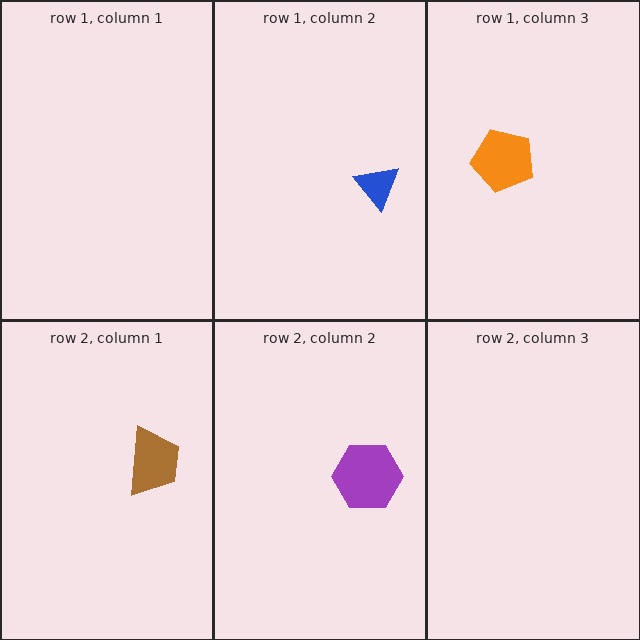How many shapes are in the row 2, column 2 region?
1.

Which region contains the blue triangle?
The row 1, column 2 region.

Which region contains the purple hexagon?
The row 2, column 2 region.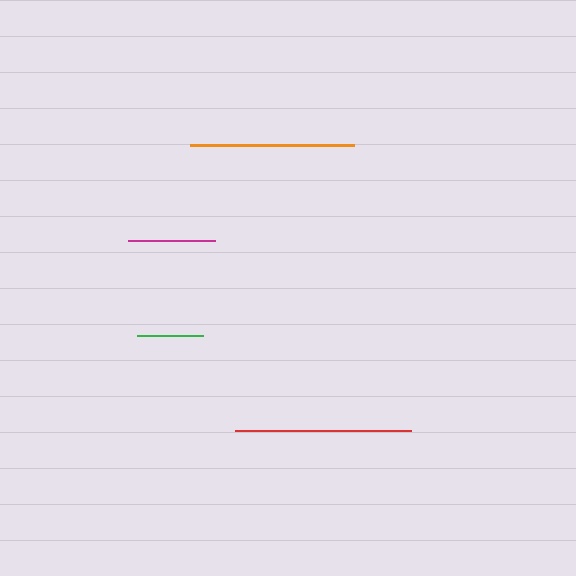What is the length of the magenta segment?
The magenta segment is approximately 87 pixels long.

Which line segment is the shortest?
The green line is the shortest at approximately 67 pixels.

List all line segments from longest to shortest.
From longest to shortest: red, orange, magenta, green.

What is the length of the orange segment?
The orange segment is approximately 163 pixels long.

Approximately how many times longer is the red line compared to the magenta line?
The red line is approximately 2.0 times the length of the magenta line.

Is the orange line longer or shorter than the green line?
The orange line is longer than the green line.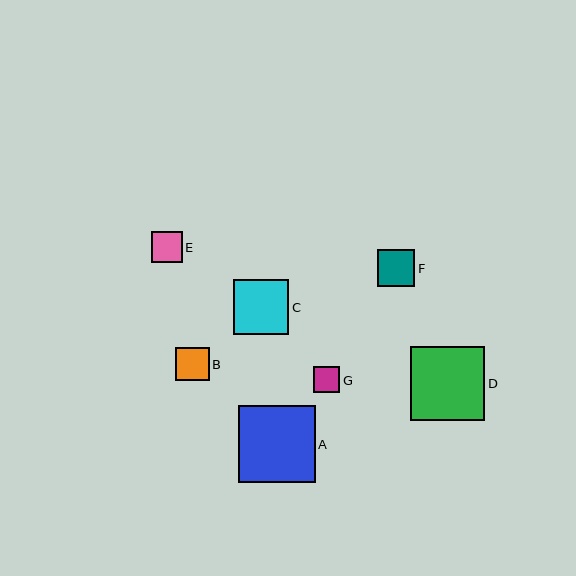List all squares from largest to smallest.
From largest to smallest: A, D, C, F, B, E, G.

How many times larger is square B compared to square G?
Square B is approximately 1.3 times the size of square G.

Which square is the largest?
Square A is the largest with a size of approximately 77 pixels.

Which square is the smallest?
Square G is the smallest with a size of approximately 26 pixels.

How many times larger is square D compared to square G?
Square D is approximately 2.8 times the size of square G.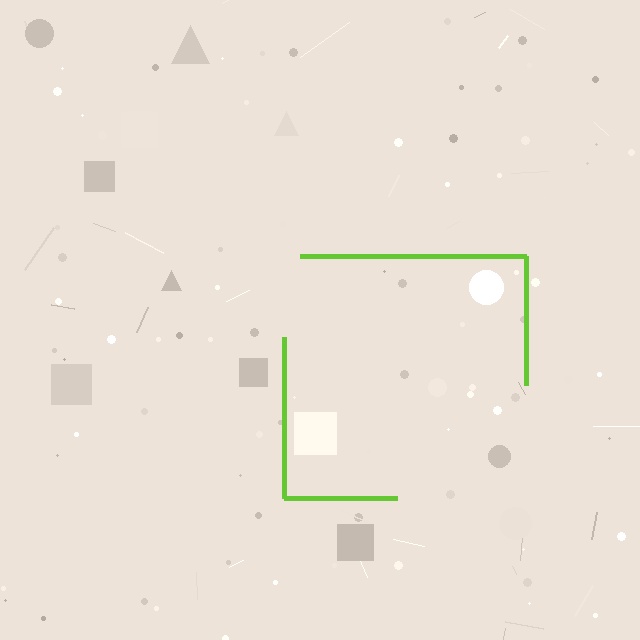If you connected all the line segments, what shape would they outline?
They would outline a square.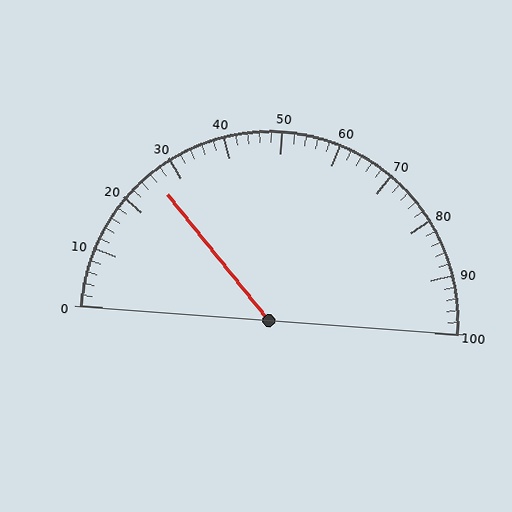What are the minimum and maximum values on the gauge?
The gauge ranges from 0 to 100.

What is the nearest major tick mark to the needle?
The nearest major tick mark is 30.